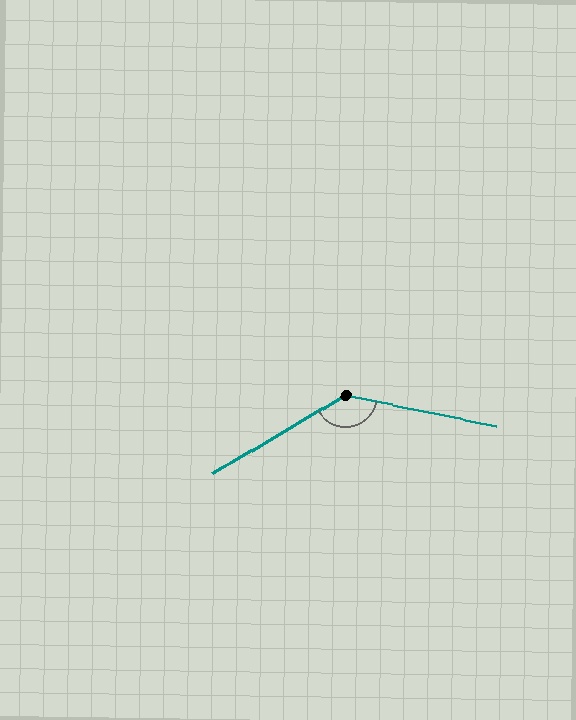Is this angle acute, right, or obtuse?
It is obtuse.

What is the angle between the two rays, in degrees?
Approximately 138 degrees.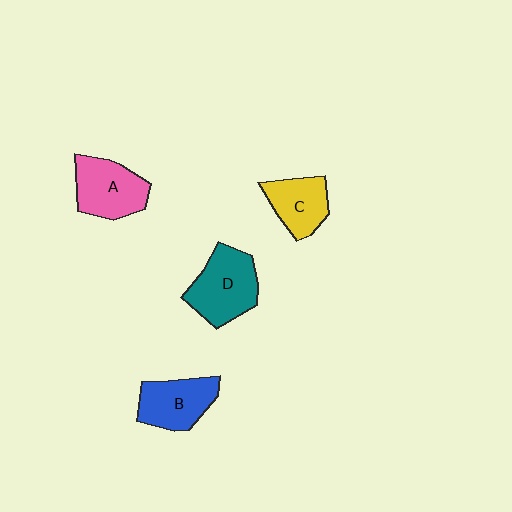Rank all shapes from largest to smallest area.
From largest to smallest: D (teal), A (pink), B (blue), C (yellow).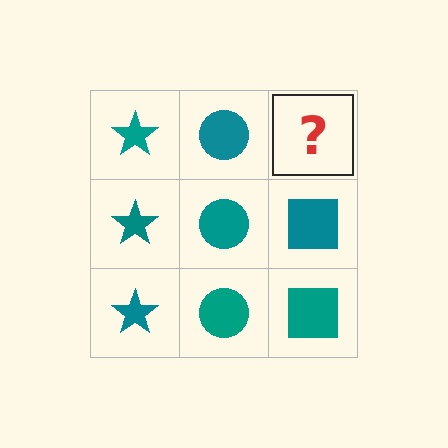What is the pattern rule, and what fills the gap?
The rule is that each column has a consistent shape. The gap should be filled with a teal square.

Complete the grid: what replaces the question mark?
The question mark should be replaced with a teal square.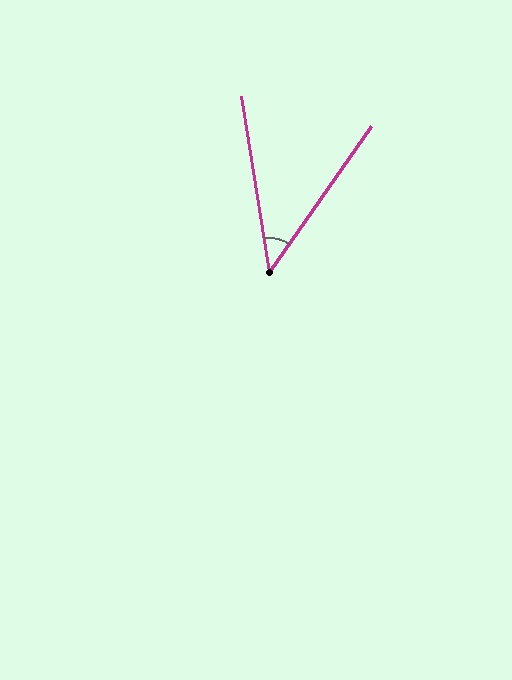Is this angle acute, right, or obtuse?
It is acute.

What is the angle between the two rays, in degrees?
Approximately 44 degrees.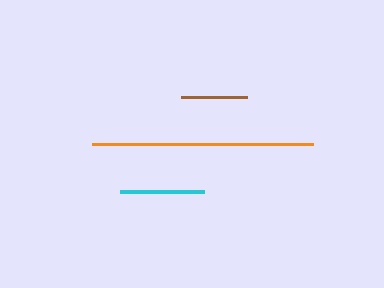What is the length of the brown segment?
The brown segment is approximately 66 pixels long.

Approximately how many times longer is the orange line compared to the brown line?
The orange line is approximately 3.4 times the length of the brown line.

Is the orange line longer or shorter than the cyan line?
The orange line is longer than the cyan line.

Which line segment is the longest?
The orange line is the longest at approximately 221 pixels.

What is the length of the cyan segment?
The cyan segment is approximately 84 pixels long.